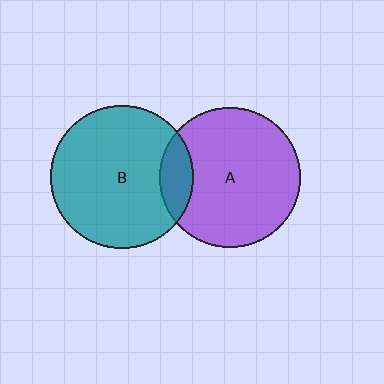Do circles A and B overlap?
Yes.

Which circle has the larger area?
Circle B (teal).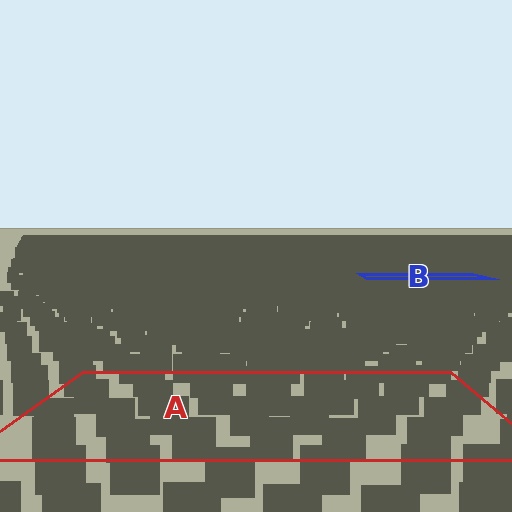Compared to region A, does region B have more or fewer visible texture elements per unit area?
Region B has more texture elements per unit area — they are packed more densely because it is farther away.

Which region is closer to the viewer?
Region A is closer. The texture elements there are larger and more spread out.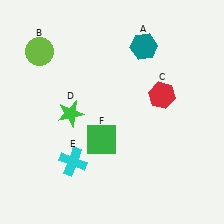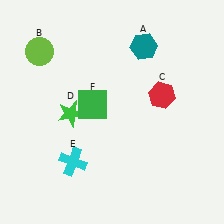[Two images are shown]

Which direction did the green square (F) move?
The green square (F) moved up.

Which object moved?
The green square (F) moved up.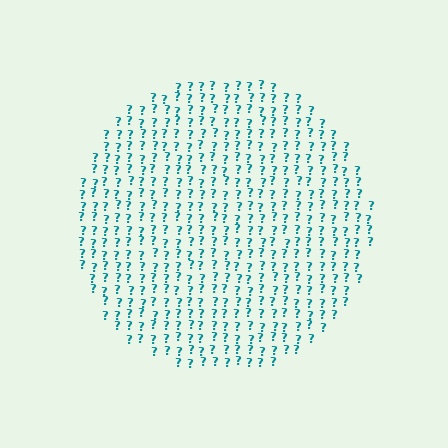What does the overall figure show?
The overall figure shows a circle.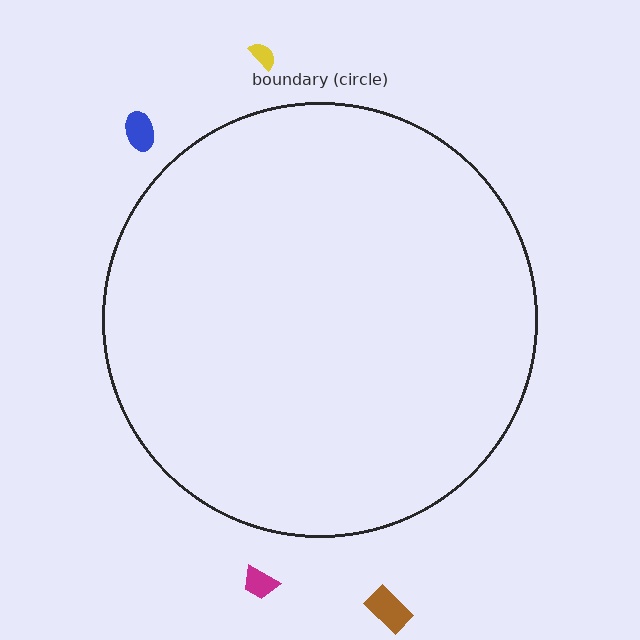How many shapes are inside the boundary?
0 inside, 4 outside.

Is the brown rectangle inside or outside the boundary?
Outside.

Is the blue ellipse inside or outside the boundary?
Outside.